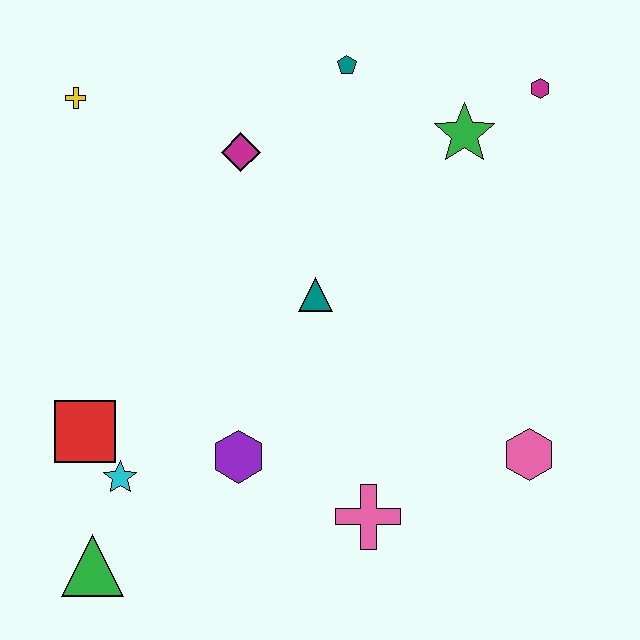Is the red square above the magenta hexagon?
No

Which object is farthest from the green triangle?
The magenta hexagon is farthest from the green triangle.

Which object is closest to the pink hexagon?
The pink cross is closest to the pink hexagon.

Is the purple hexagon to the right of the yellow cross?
Yes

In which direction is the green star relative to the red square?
The green star is to the right of the red square.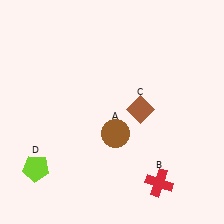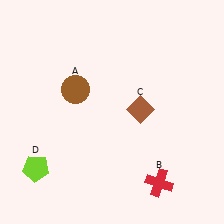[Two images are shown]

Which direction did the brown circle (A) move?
The brown circle (A) moved up.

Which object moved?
The brown circle (A) moved up.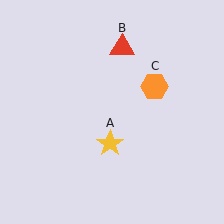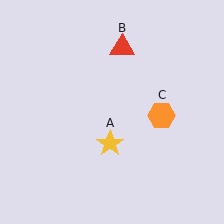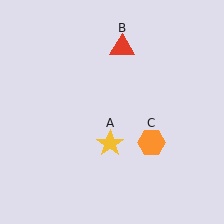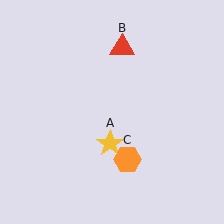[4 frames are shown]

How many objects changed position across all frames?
1 object changed position: orange hexagon (object C).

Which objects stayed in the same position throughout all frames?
Yellow star (object A) and red triangle (object B) remained stationary.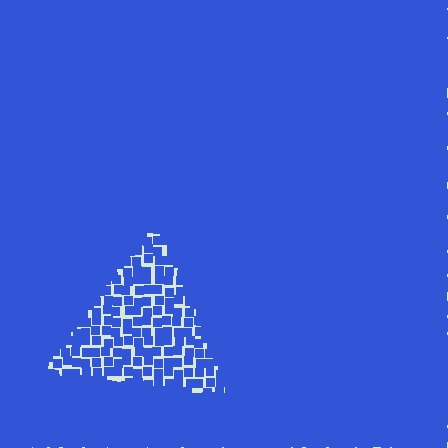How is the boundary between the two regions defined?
The boundary is defined by a change in element density (approximately 3.1x ratio). All elements are the same color, size, and shape.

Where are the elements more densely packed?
The elements are more densely packed outside the triangle boundary.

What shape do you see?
I see a triangle.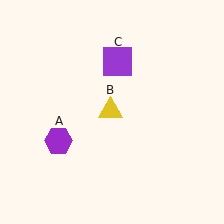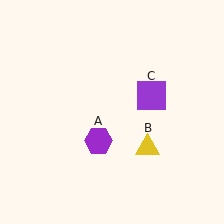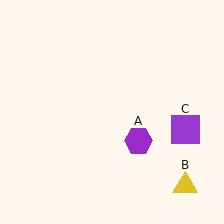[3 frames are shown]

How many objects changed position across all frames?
3 objects changed position: purple hexagon (object A), yellow triangle (object B), purple square (object C).